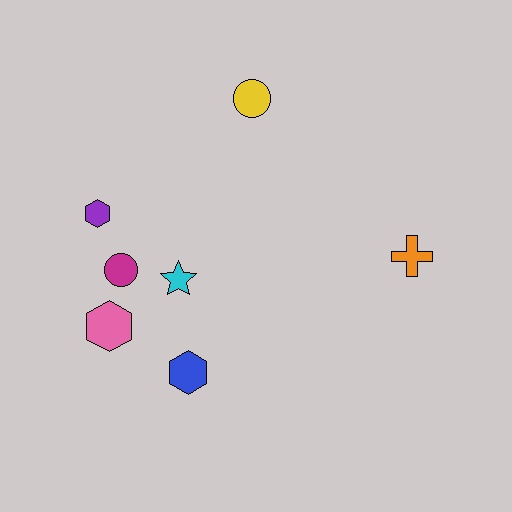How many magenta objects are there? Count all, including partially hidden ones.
There is 1 magenta object.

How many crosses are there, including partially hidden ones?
There is 1 cross.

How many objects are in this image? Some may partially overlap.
There are 7 objects.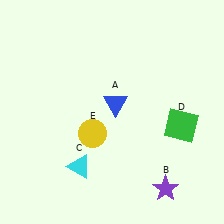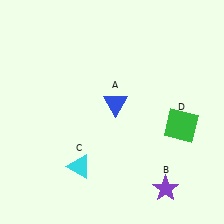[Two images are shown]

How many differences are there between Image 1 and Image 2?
There is 1 difference between the two images.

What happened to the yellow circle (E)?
The yellow circle (E) was removed in Image 2. It was in the bottom-left area of Image 1.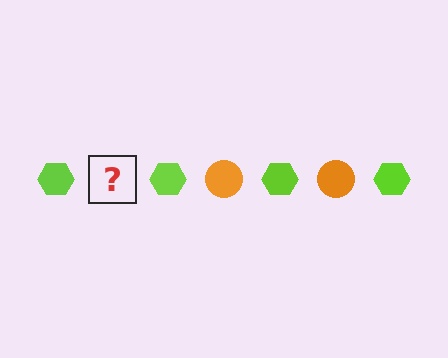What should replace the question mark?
The question mark should be replaced with an orange circle.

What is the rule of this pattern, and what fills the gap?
The rule is that the pattern alternates between lime hexagon and orange circle. The gap should be filled with an orange circle.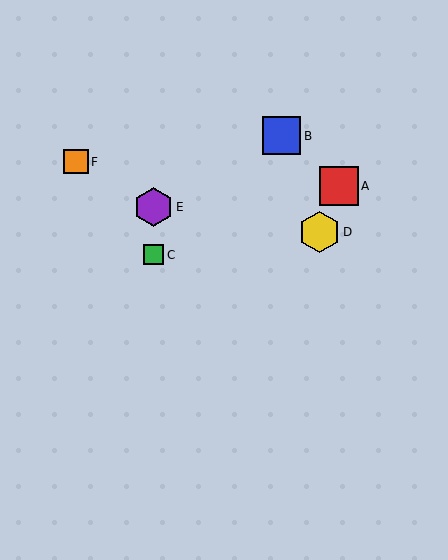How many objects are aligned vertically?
2 objects (C, E) are aligned vertically.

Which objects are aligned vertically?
Objects C, E are aligned vertically.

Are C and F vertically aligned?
No, C is at x≈154 and F is at x≈76.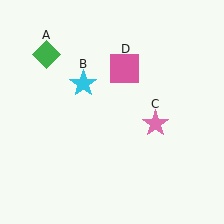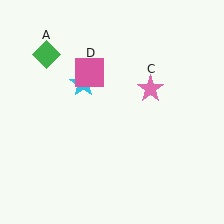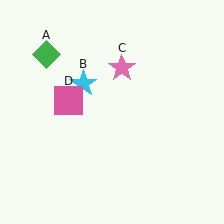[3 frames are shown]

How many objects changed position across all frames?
2 objects changed position: pink star (object C), pink square (object D).